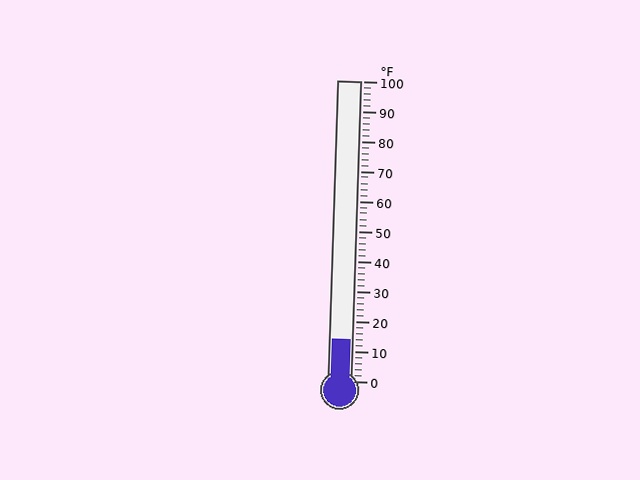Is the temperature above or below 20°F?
The temperature is below 20°F.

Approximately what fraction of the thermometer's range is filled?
The thermometer is filled to approximately 15% of its range.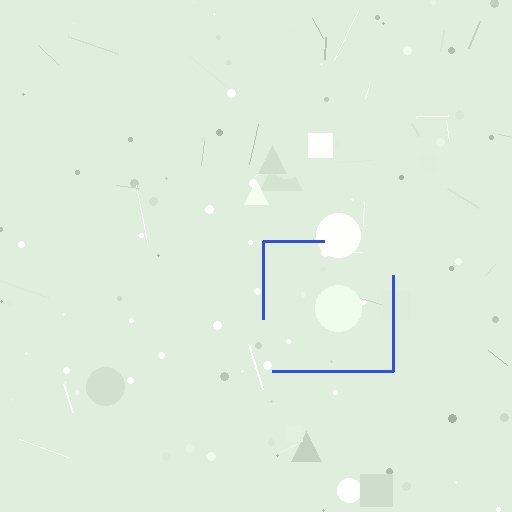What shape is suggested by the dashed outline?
The dashed outline suggests a square.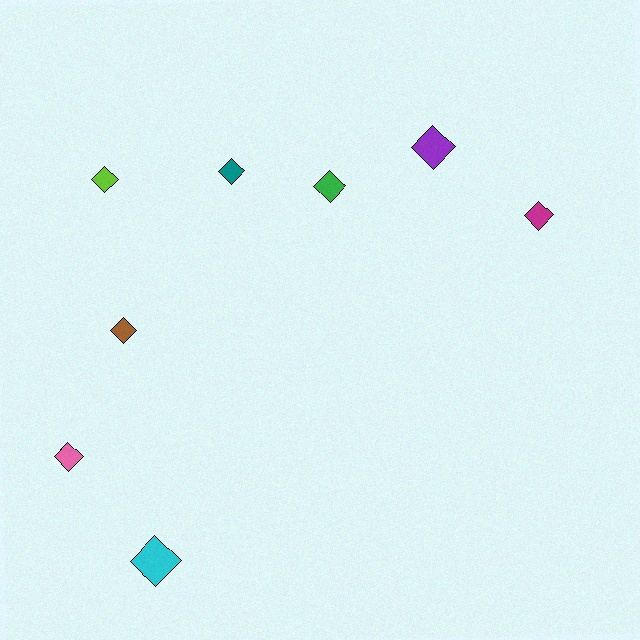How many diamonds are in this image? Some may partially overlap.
There are 8 diamonds.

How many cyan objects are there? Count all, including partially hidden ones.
There is 1 cyan object.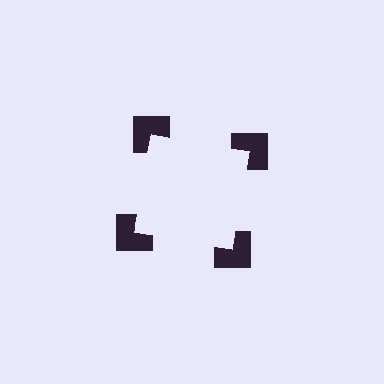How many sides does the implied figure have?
4 sides.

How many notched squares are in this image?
There are 4 — one at each vertex of the illusory square.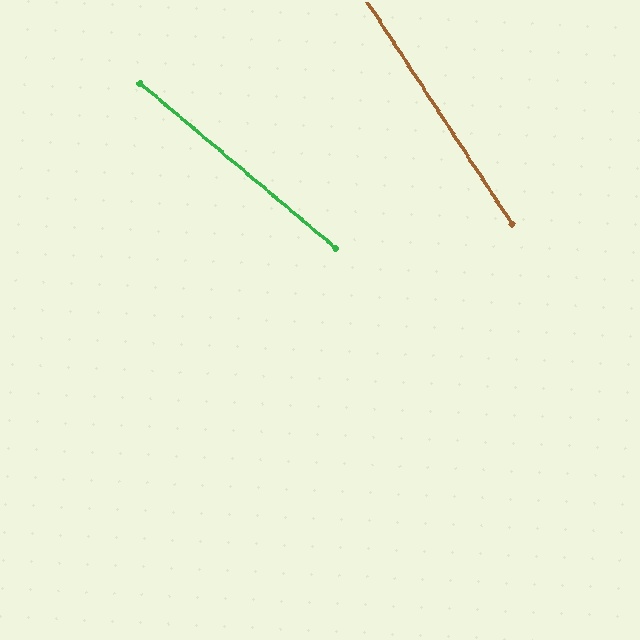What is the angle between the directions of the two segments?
Approximately 17 degrees.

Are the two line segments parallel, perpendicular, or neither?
Neither parallel nor perpendicular — they differ by about 17°.